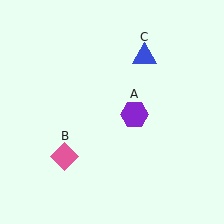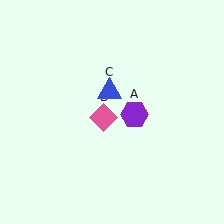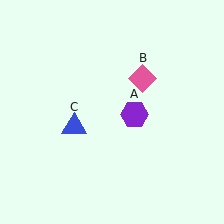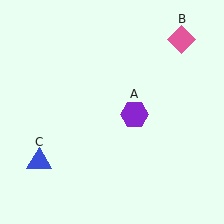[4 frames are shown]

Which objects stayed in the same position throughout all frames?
Purple hexagon (object A) remained stationary.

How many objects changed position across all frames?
2 objects changed position: pink diamond (object B), blue triangle (object C).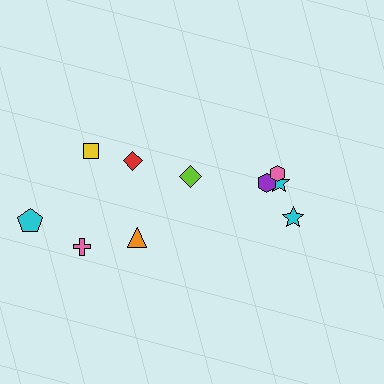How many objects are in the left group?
There are 6 objects.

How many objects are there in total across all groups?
There are 10 objects.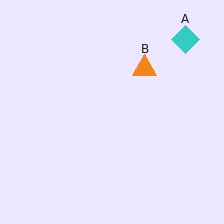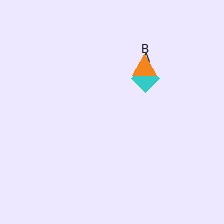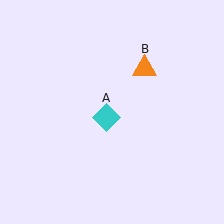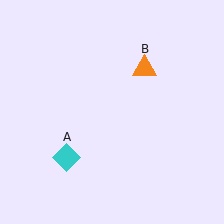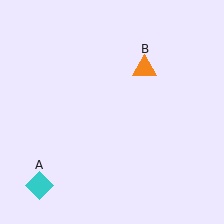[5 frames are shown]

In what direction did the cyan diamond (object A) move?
The cyan diamond (object A) moved down and to the left.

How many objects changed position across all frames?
1 object changed position: cyan diamond (object A).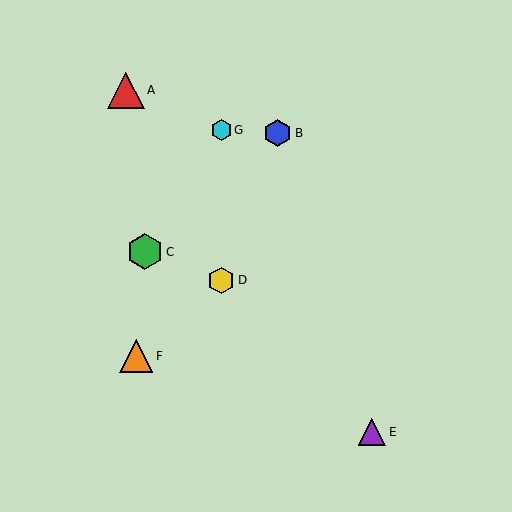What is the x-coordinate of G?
Object G is at x≈221.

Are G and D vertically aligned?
Yes, both are at x≈221.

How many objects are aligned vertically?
2 objects (D, G) are aligned vertically.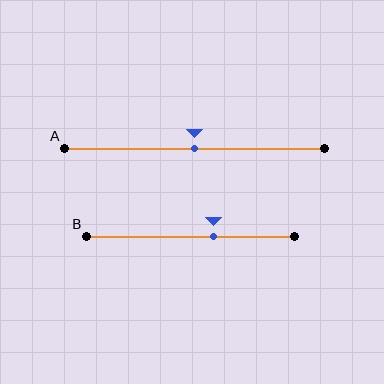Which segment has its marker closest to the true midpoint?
Segment A has its marker closest to the true midpoint.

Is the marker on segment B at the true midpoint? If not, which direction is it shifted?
No, the marker on segment B is shifted to the right by about 11% of the segment length.